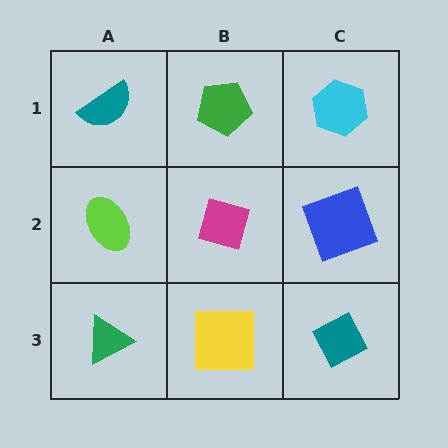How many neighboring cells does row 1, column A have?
2.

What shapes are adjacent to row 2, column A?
A teal semicircle (row 1, column A), a green triangle (row 3, column A), a magenta diamond (row 2, column B).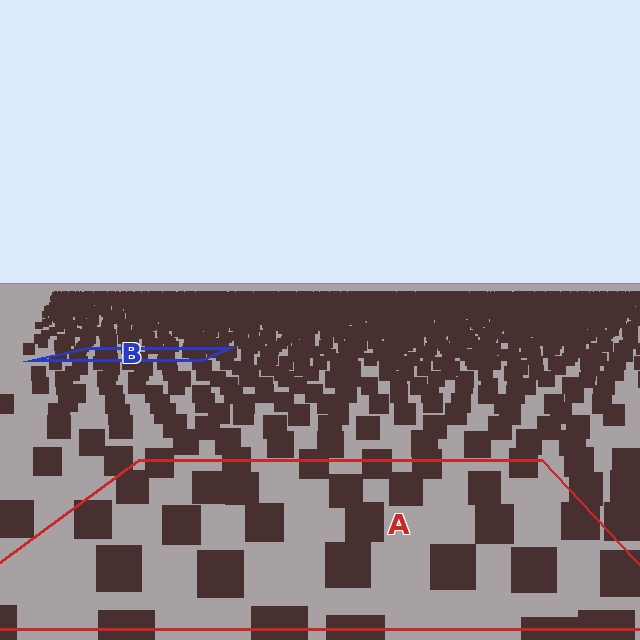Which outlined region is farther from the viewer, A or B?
Region B is farther from the viewer — the texture elements inside it appear smaller and more densely packed.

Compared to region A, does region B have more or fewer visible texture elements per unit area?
Region B has more texture elements per unit area — they are packed more densely because it is farther away.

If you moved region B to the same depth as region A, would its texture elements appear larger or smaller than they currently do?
They would appear larger. At a closer depth, the same texture elements are projected at a bigger on-screen size.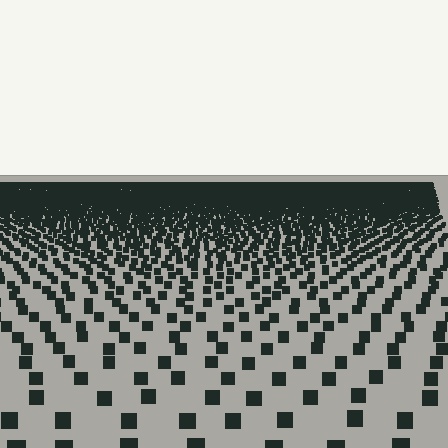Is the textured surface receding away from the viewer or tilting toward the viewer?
The surface is receding away from the viewer. Texture elements get smaller and denser toward the top.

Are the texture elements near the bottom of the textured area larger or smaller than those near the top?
Larger. Near the bottom, elements are closer to the viewer and appear at a bigger on-screen size.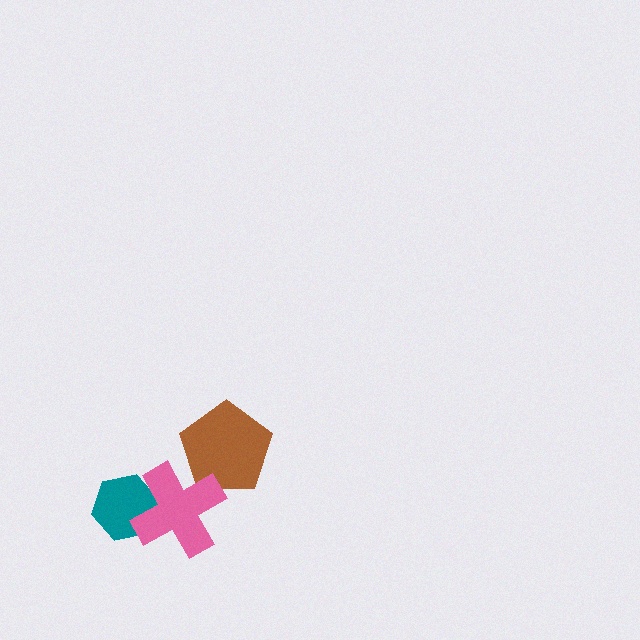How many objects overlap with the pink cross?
2 objects overlap with the pink cross.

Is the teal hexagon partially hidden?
Yes, it is partially covered by another shape.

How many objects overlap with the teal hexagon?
1 object overlaps with the teal hexagon.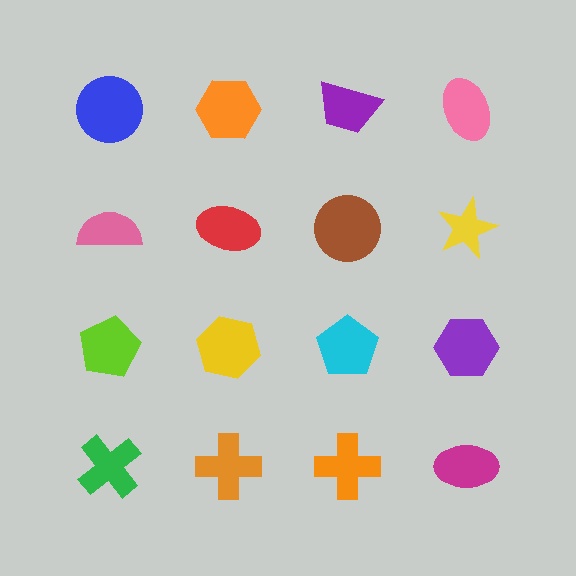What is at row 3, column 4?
A purple hexagon.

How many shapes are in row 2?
4 shapes.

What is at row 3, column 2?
A yellow hexagon.